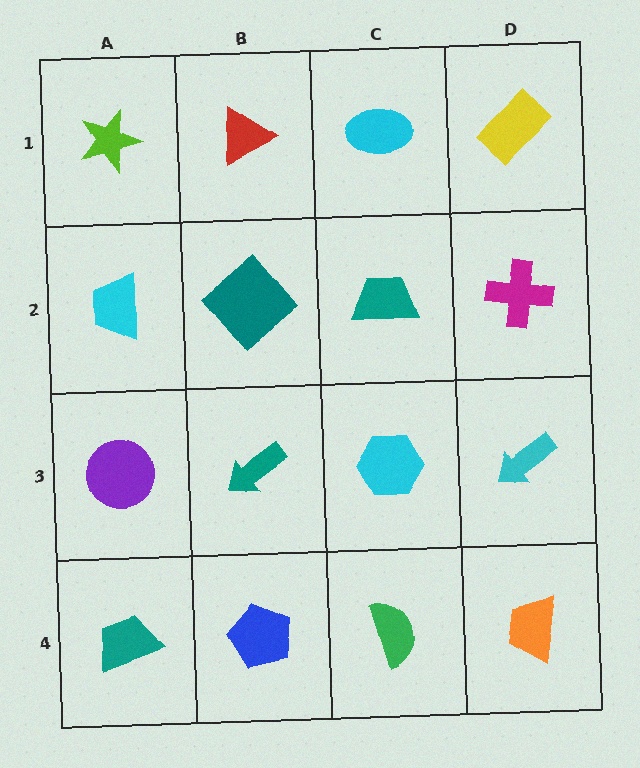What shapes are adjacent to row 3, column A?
A cyan trapezoid (row 2, column A), a teal trapezoid (row 4, column A), a teal arrow (row 3, column B).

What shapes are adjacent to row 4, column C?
A cyan hexagon (row 3, column C), a blue pentagon (row 4, column B), an orange trapezoid (row 4, column D).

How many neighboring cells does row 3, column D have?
3.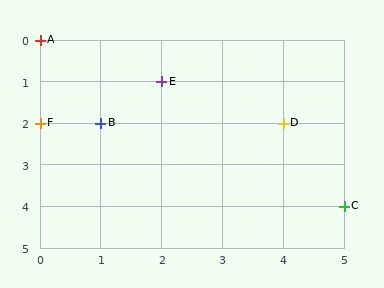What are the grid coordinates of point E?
Point E is at grid coordinates (2, 1).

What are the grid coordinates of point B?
Point B is at grid coordinates (1, 2).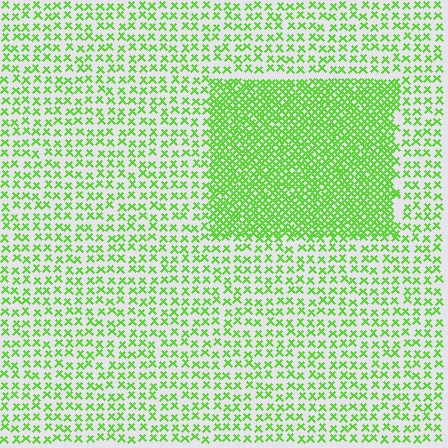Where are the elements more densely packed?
The elements are more densely packed inside the rectangle boundary.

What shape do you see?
I see a rectangle.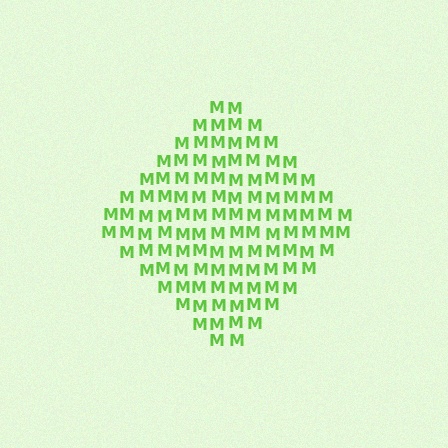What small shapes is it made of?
It is made of small letter M's.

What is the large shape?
The large shape is a diamond.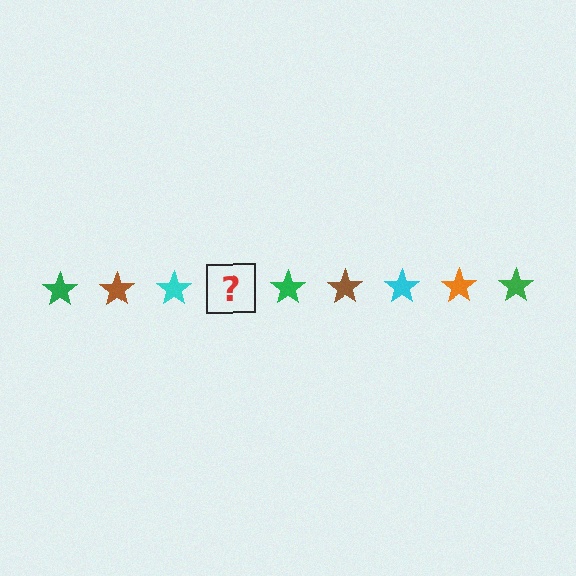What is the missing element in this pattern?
The missing element is an orange star.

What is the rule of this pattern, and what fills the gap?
The rule is that the pattern cycles through green, brown, cyan, orange stars. The gap should be filled with an orange star.